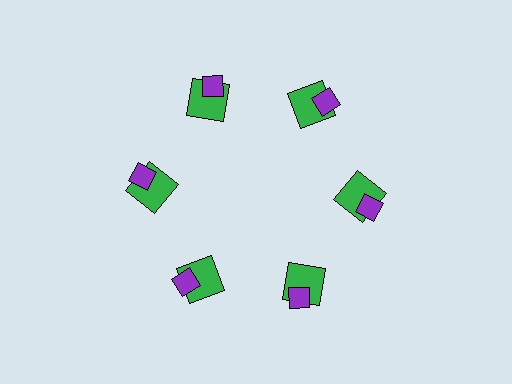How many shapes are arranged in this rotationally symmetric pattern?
There are 12 shapes, arranged in 6 groups of 2.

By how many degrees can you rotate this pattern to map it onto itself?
The pattern maps onto itself every 60 degrees of rotation.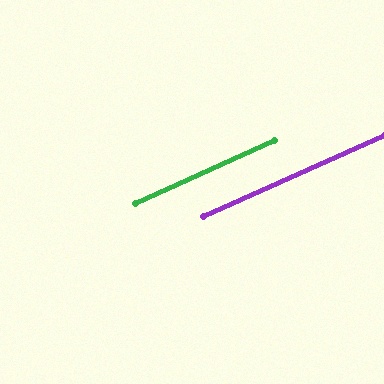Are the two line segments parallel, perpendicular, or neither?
Parallel — their directions differ by only 0.3°.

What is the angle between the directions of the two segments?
Approximately 0 degrees.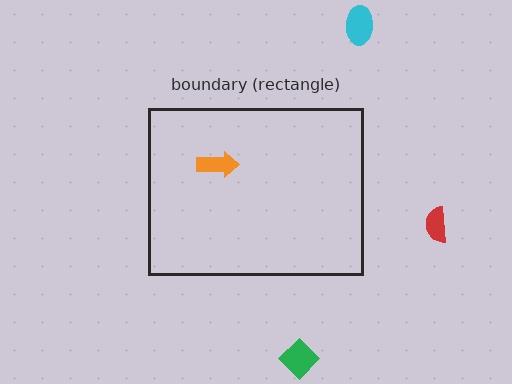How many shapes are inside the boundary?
1 inside, 3 outside.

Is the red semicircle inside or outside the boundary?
Outside.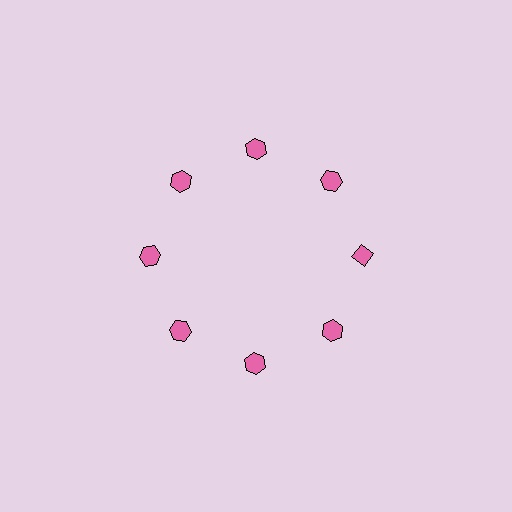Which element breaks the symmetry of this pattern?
The pink diamond at roughly the 3 o'clock position breaks the symmetry. All other shapes are pink hexagons.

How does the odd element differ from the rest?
It has a different shape: diamond instead of hexagon.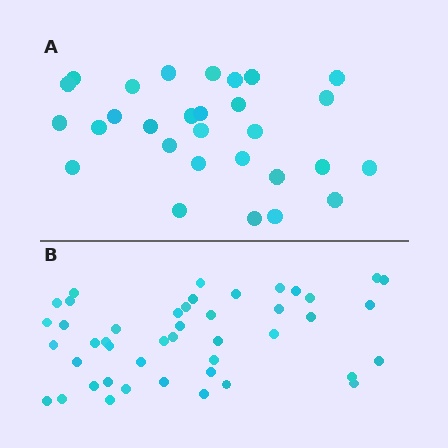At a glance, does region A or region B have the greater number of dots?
Region B (the bottom region) has more dots.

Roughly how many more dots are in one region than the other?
Region B has approximately 15 more dots than region A.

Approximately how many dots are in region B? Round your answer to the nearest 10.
About 40 dots. (The exact count is 45, which rounds to 40.)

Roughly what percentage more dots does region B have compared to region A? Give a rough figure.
About 55% more.